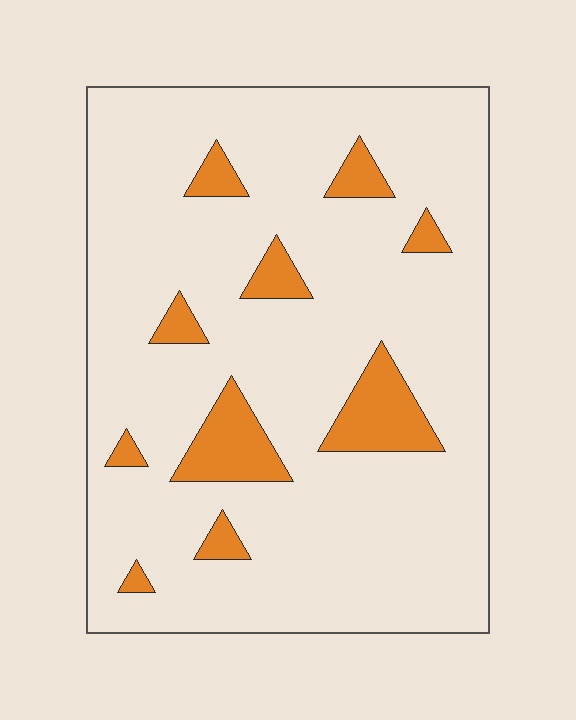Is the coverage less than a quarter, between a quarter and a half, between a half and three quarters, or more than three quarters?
Less than a quarter.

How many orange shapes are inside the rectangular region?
10.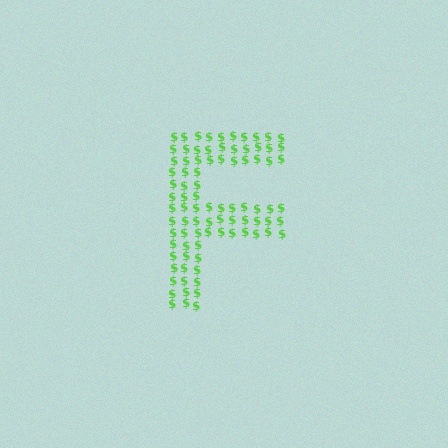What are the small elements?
The small elements are dollar signs.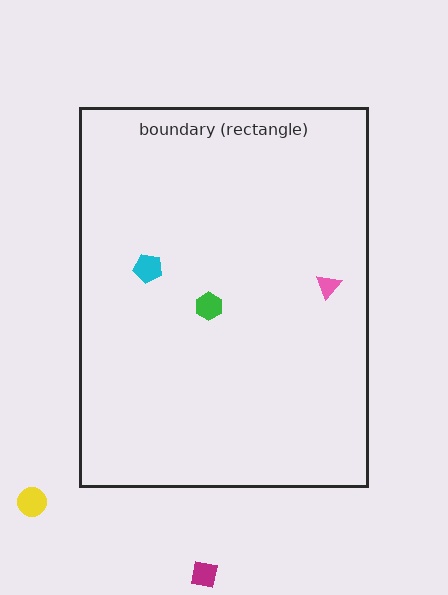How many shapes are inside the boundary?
3 inside, 2 outside.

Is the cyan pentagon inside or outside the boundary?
Inside.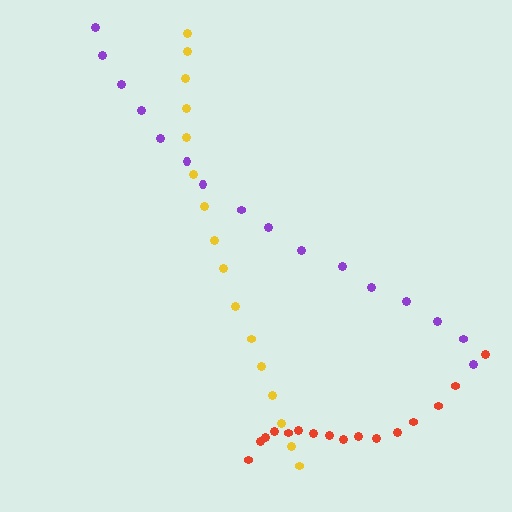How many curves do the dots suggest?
There are 3 distinct paths.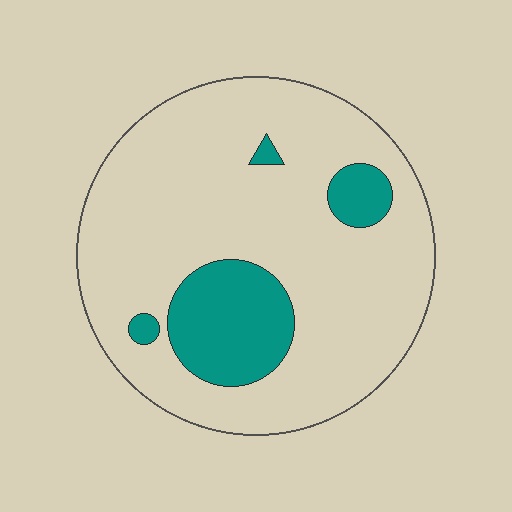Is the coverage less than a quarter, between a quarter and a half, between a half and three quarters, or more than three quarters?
Less than a quarter.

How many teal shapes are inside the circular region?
4.